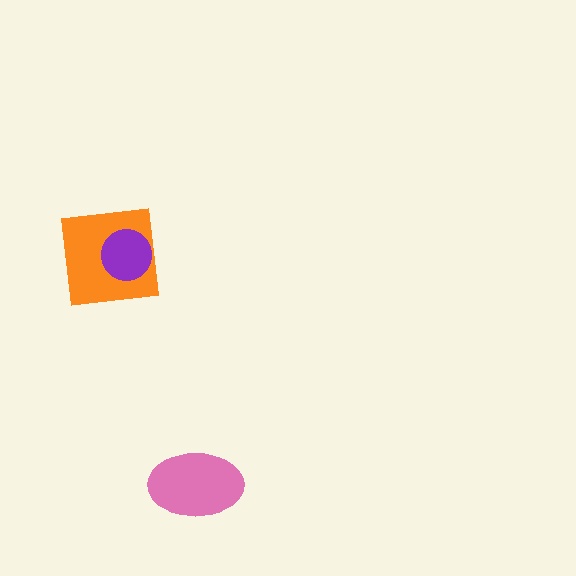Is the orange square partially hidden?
Yes, it is partially covered by another shape.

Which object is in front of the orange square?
The purple circle is in front of the orange square.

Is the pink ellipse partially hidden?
No, no other shape covers it.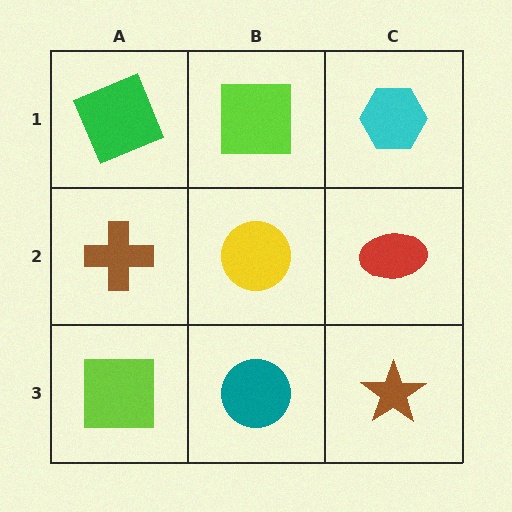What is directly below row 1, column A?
A brown cross.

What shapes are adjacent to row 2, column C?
A cyan hexagon (row 1, column C), a brown star (row 3, column C), a yellow circle (row 2, column B).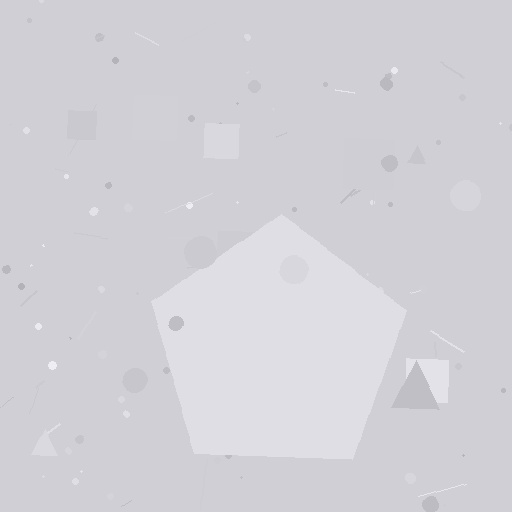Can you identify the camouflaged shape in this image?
The camouflaged shape is a pentagon.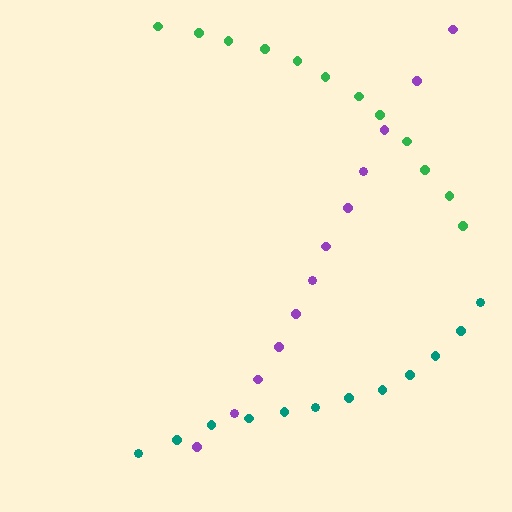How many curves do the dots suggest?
There are 3 distinct paths.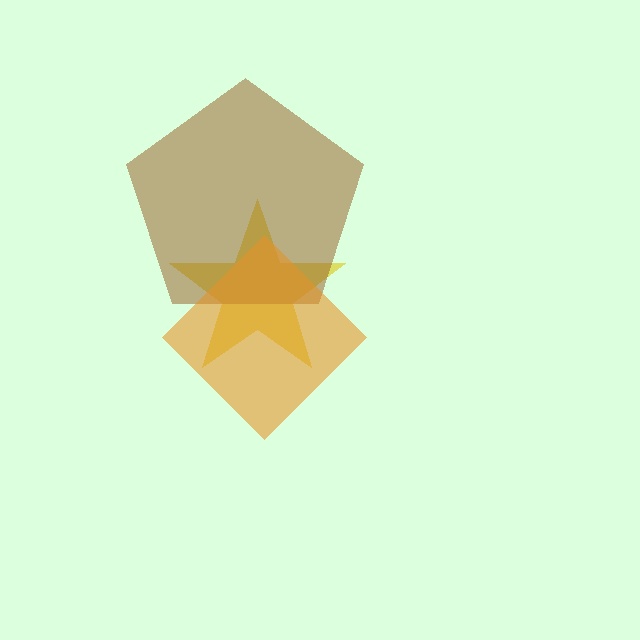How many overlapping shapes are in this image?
There are 3 overlapping shapes in the image.